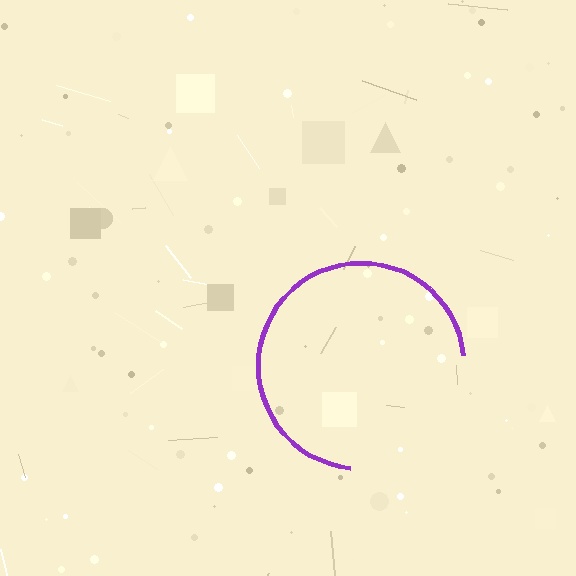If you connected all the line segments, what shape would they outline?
They would outline a circle.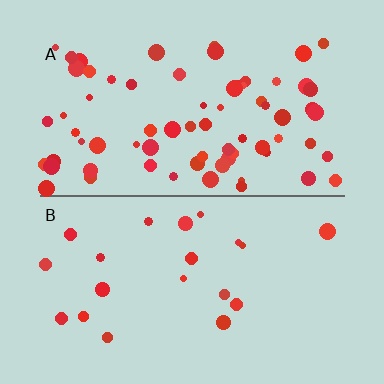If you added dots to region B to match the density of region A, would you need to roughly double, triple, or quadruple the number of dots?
Approximately triple.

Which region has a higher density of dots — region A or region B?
A (the top).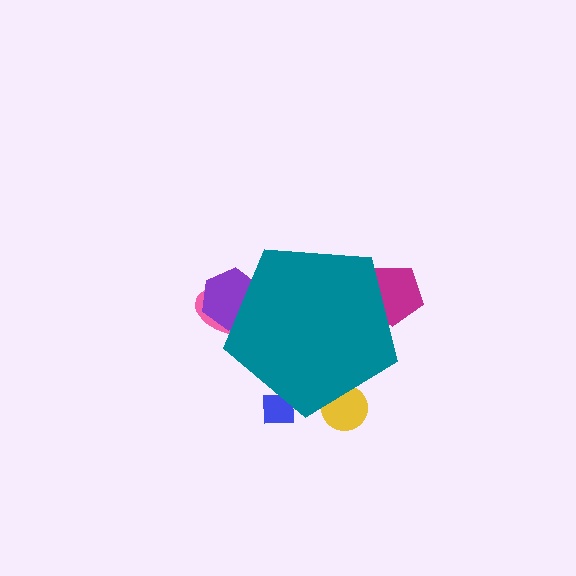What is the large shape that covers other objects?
A teal pentagon.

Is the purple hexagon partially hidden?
Yes, the purple hexagon is partially hidden behind the teal pentagon.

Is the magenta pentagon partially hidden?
Yes, the magenta pentagon is partially hidden behind the teal pentagon.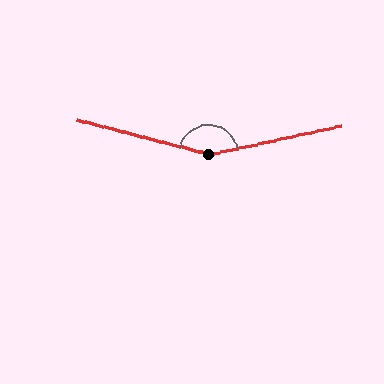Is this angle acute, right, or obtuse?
It is obtuse.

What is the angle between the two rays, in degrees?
Approximately 153 degrees.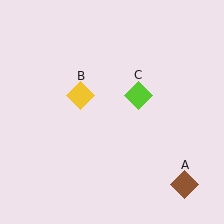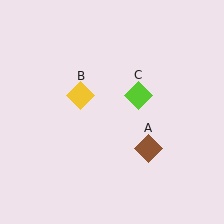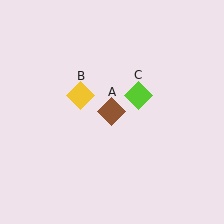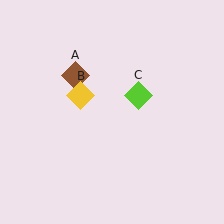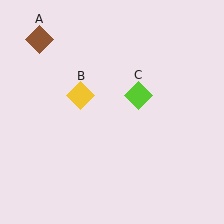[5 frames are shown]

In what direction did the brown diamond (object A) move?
The brown diamond (object A) moved up and to the left.